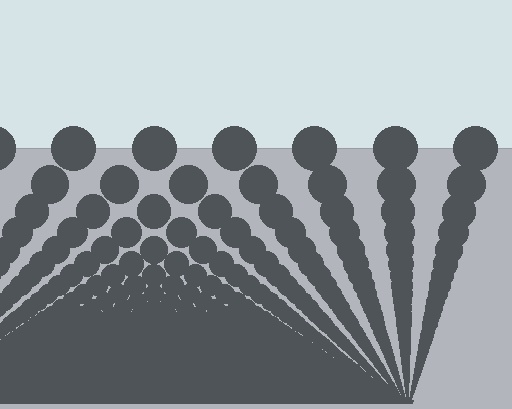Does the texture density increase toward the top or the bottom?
Density increases toward the bottom.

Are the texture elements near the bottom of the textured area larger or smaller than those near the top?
Smaller. The gradient is inverted — elements near the bottom are smaller and denser.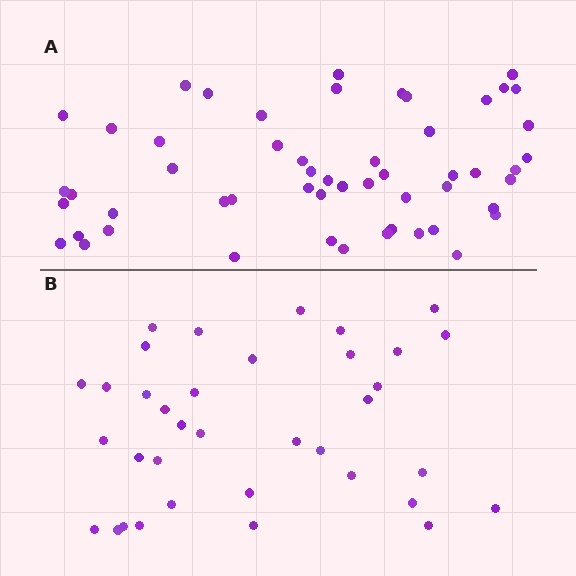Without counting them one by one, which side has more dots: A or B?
Region A (the top region) has more dots.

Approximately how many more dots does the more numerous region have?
Region A has approximately 20 more dots than region B.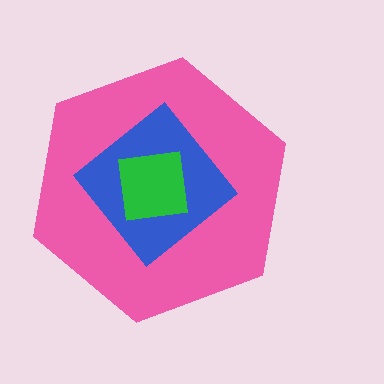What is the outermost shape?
The pink hexagon.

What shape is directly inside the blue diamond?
The green square.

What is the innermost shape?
The green square.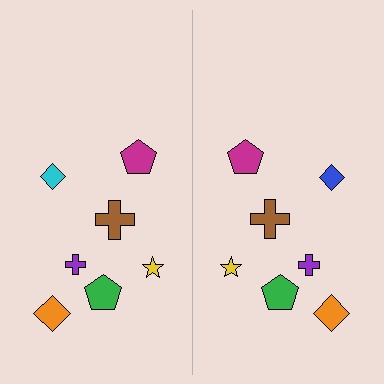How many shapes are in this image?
There are 14 shapes in this image.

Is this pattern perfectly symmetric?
No, the pattern is not perfectly symmetric. The blue diamond on the right side breaks the symmetry — its mirror counterpart is cyan.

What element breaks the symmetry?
The blue diamond on the right side breaks the symmetry — its mirror counterpart is cyan.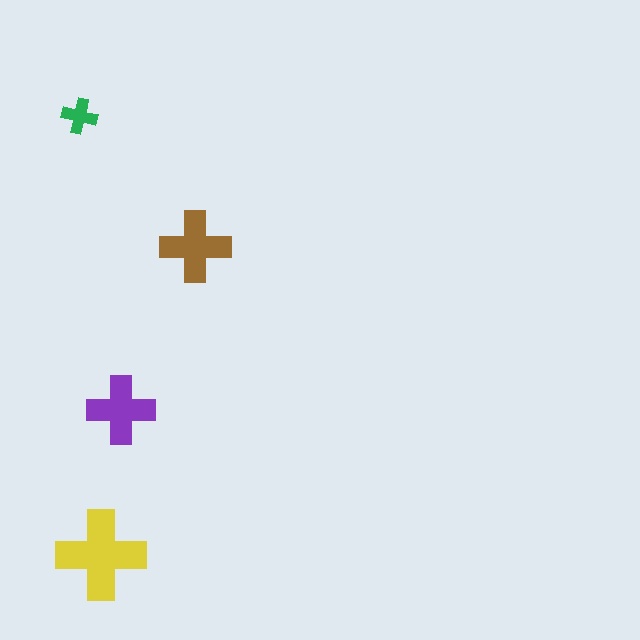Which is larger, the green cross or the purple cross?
The purple one.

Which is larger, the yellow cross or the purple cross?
The yellow one.